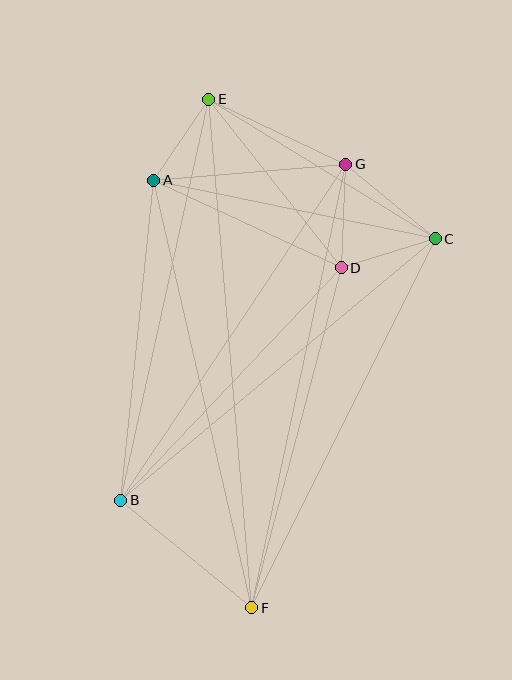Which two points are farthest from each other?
Points E and F are farthest from each other.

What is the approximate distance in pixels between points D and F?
The distance between D and F is approximately 352 pixels.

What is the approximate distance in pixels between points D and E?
The distance between D and E is approximately 214 pixels.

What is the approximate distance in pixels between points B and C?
The distance between B and C is approximately 409 pixels.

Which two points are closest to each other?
Points A and E are closest to each other.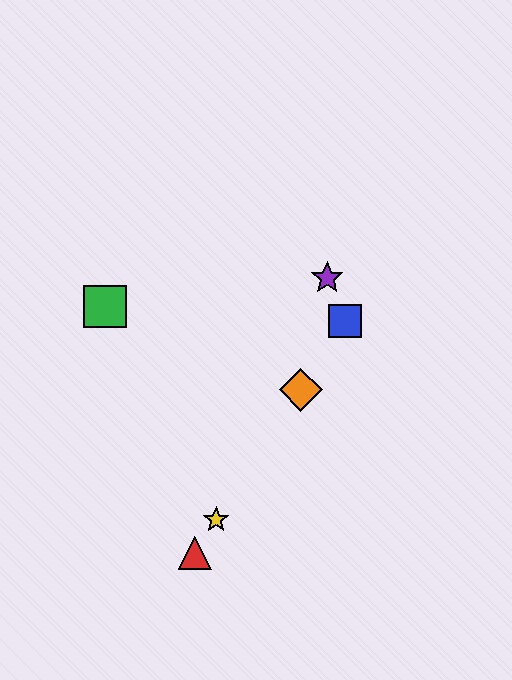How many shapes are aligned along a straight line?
4 shapes (the red triangle, the blue square, the yellow star, the orange diamond) are aligned along a straight line.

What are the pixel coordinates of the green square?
The green square is at (105, 306).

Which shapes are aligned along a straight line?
The red triangle, the blue square, the yellow star, the orange diamond are aligned along a straight line.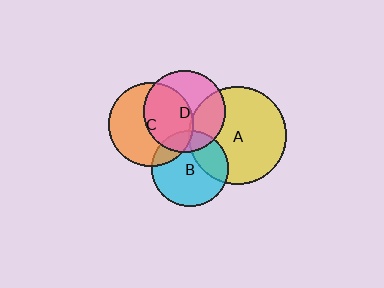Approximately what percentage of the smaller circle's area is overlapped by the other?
Approximately 15%.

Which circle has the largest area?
Circle A (yellow).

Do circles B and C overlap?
Yes.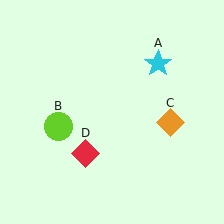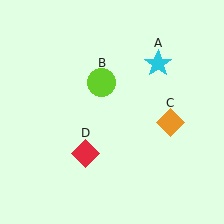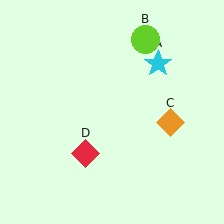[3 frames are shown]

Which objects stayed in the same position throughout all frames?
Cyan star (object A) and orange diamond (object C) and red diamond (object D) remained stationary.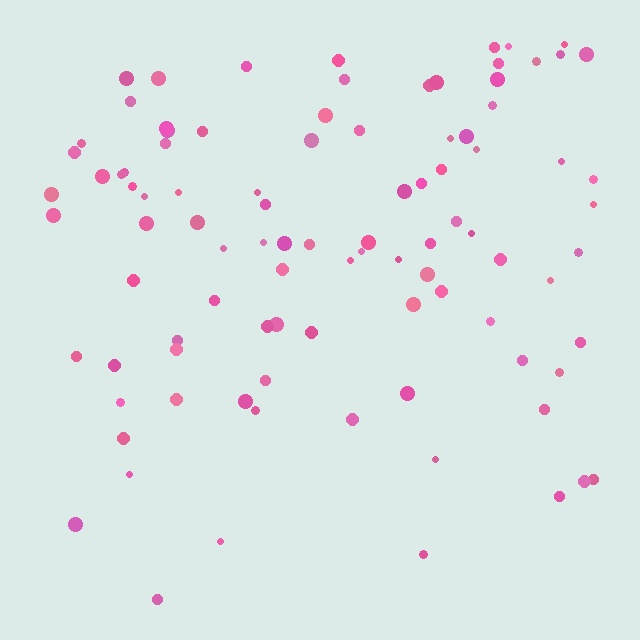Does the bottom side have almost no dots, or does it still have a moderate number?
Still a moderate number, just noticeably fewer than the top.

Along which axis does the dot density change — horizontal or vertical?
Vertical.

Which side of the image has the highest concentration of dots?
The top.